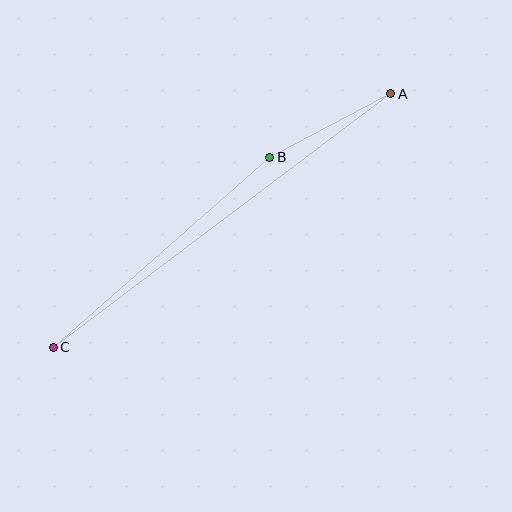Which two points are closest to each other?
Points A and B are closest to each other.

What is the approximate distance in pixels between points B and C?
The distance between B and C is approximately 288 pixels.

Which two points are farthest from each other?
Points A and C are farthest from each other.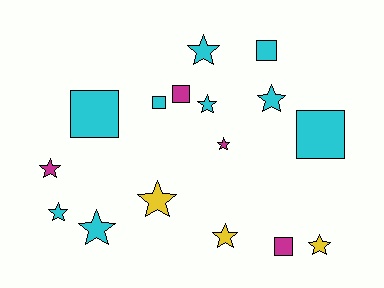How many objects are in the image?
There are 16 objects.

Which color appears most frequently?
Cyan, with 9 objects.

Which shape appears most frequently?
Star, with 10 objects.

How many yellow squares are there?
There are no yellow squares.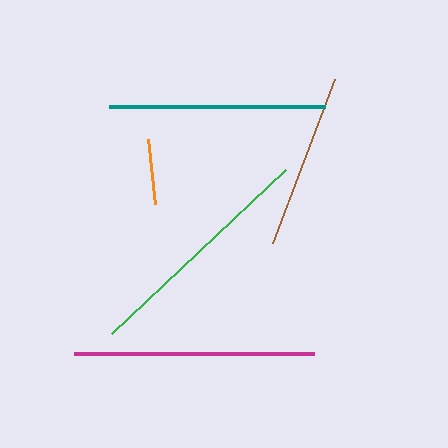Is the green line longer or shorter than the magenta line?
The magenta line is longer than the green line.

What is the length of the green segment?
The green segment is approximately 238 pixels long.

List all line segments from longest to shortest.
From longest to shortest: magenta, green, teal, brown, orange.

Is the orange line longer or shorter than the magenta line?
The magenta line is longer than the orange line.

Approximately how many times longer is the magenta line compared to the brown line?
The magenta line is approximately 1.4 times the length of the brown line.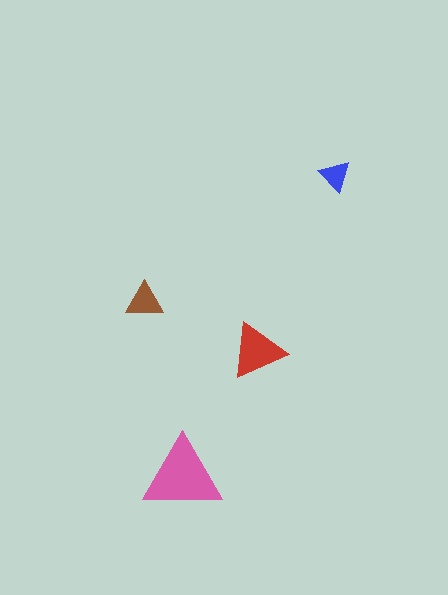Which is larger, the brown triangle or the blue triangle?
The brown one.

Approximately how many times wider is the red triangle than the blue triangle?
About 1.5 times wider.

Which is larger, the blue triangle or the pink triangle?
The pink one.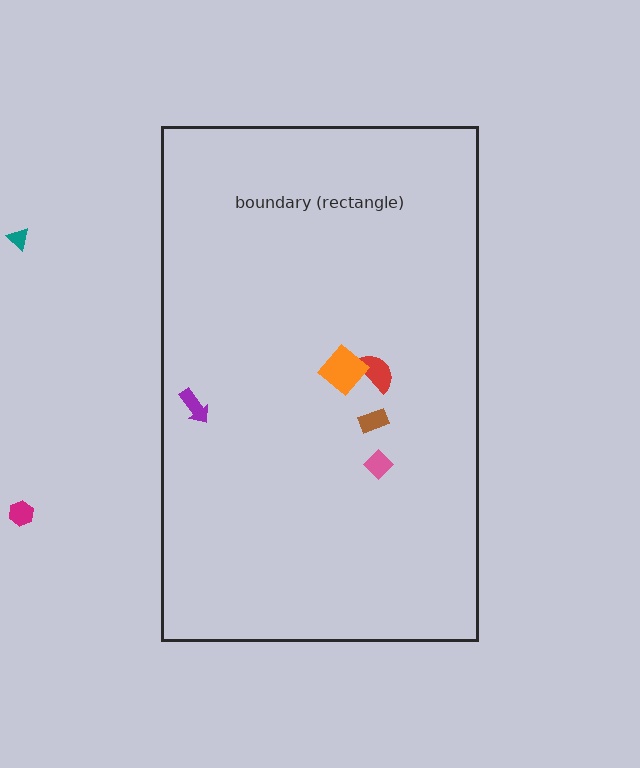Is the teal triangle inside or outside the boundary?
Outside.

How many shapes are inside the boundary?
5 inside, 2 outside.